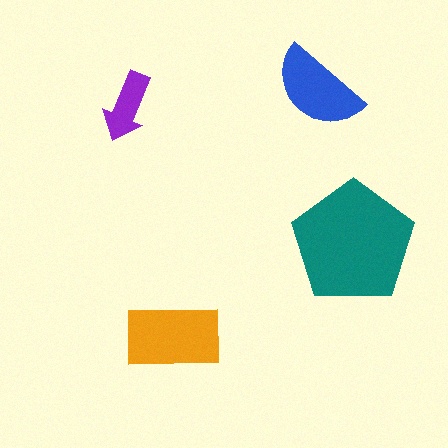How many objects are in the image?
There are 4 objects in the image.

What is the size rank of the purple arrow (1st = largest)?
4th.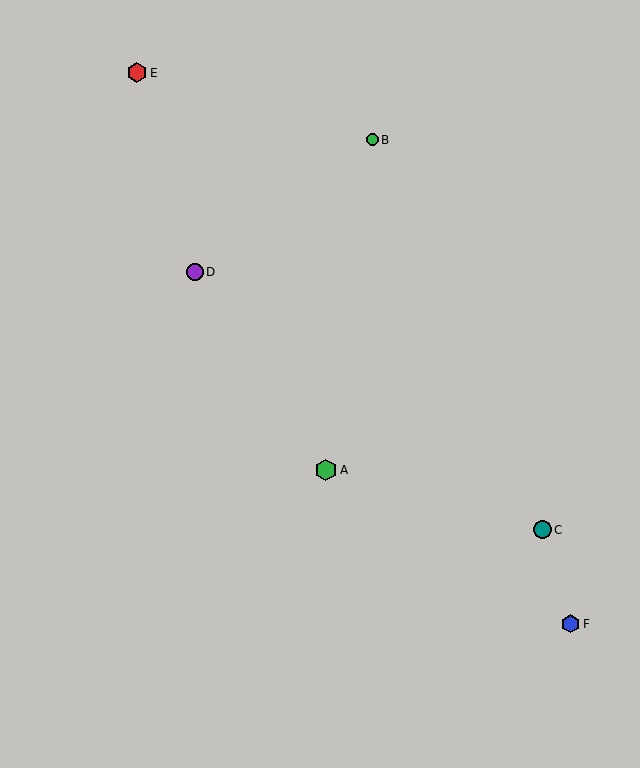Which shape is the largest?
The green hexagon (labeled A) is the largest.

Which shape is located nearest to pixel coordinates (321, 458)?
The green hexagon (labeled A) at (326, 470) is nearest to that location.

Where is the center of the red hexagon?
The center of the red hexagon is at (137, 73).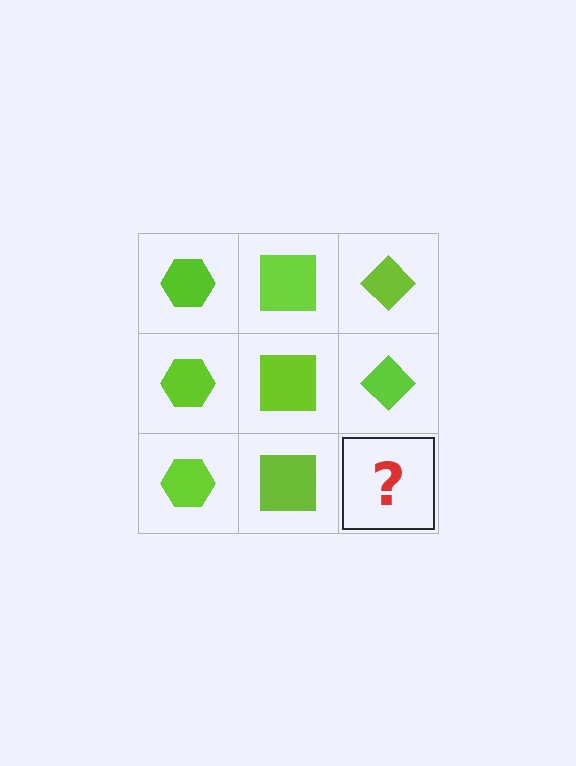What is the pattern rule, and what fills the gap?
The rule is that each column has a consistent shape. The gap should be filled with a lime diamond.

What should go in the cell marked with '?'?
The missing cell should contain a lime diamond.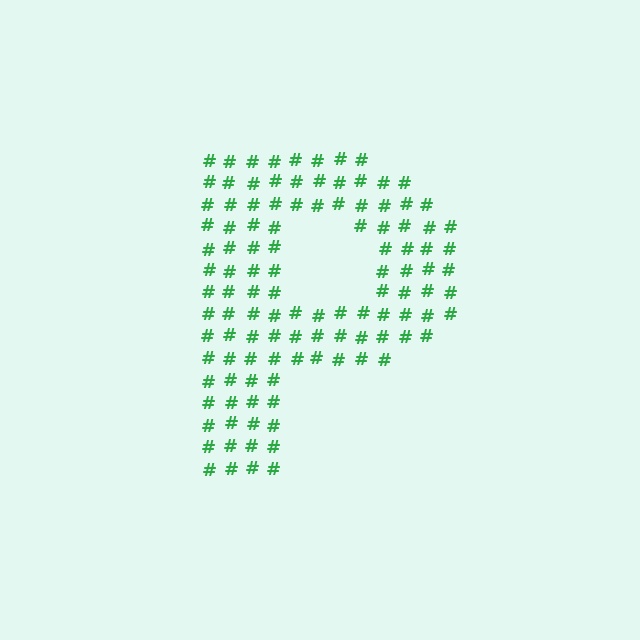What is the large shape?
The large shape is the letter P.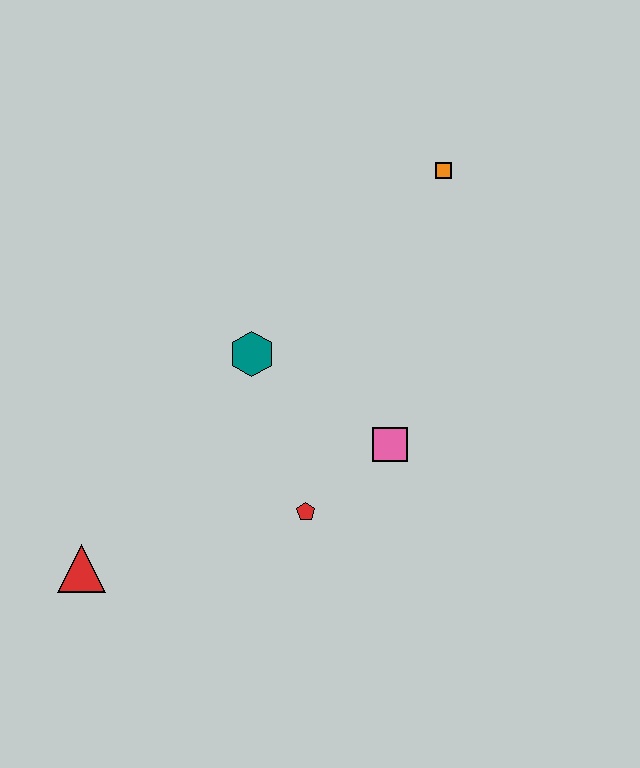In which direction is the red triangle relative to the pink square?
The red triangle is to the left of the pink square.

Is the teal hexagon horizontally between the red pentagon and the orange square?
No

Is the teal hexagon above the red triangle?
Yes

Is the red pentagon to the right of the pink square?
No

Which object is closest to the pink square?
The red pentagon is closest to the pink square.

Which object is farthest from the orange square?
The red triangle is farthest from the orange square.